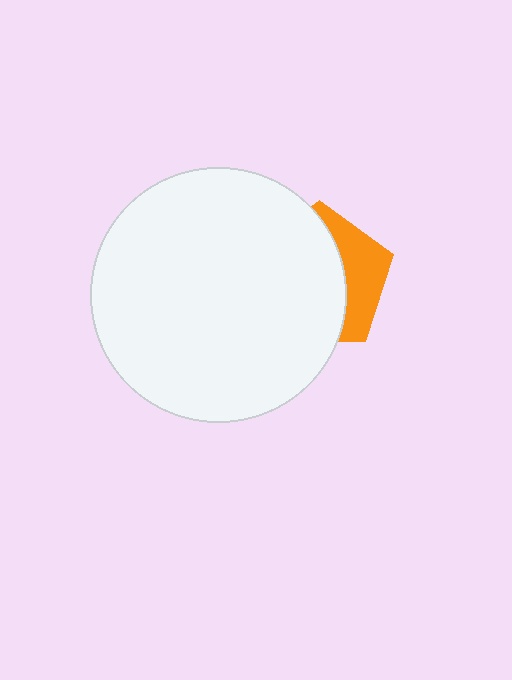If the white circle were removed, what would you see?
You would see the complete orange pentagon.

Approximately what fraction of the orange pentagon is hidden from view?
Roughly 68% of the orange pentagon is hidden behind the white circle.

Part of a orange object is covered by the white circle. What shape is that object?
It is a pentagon.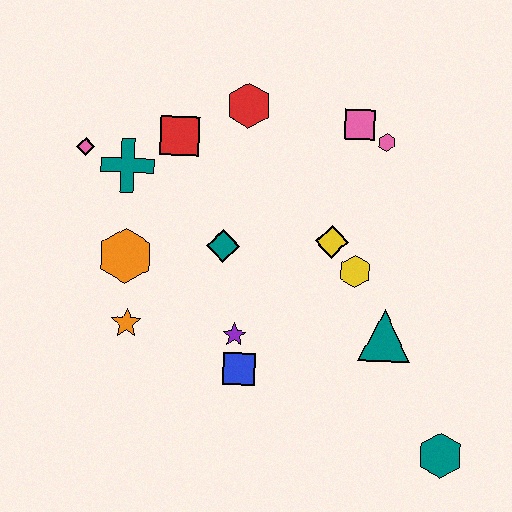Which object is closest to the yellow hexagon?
The yellow diamond is closest to the yellow hexagon.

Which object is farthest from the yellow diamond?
The pink diamond is farthest from the yellow diamond.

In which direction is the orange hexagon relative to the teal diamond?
The orange hexagon is to the left of the teal diamond.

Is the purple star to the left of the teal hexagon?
Yes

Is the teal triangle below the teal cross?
Yes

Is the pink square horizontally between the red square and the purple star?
No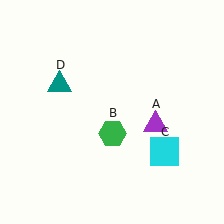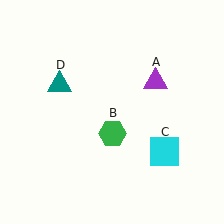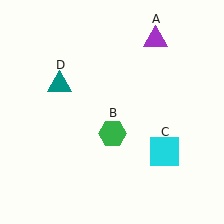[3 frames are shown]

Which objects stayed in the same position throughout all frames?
Green hexagon (object B) and cyan square (object C) and teal triangle (object D) remained stationary.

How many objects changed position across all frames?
1 object changed position: purple triangle (object A).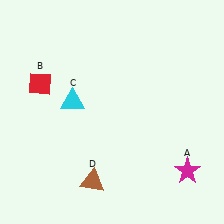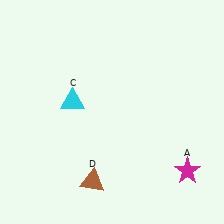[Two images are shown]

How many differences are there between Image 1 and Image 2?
There is 1 difference between the two images.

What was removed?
The red diamond (B) was removed in Image 2.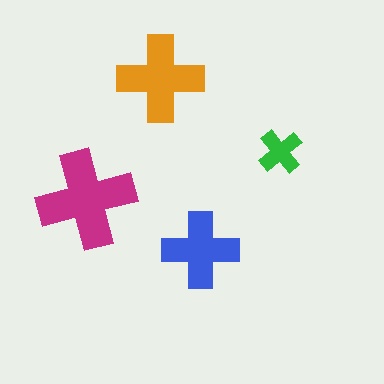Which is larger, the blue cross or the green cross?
The blue one.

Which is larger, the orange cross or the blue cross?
The orange one.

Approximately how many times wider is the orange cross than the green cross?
About 2 times wider.